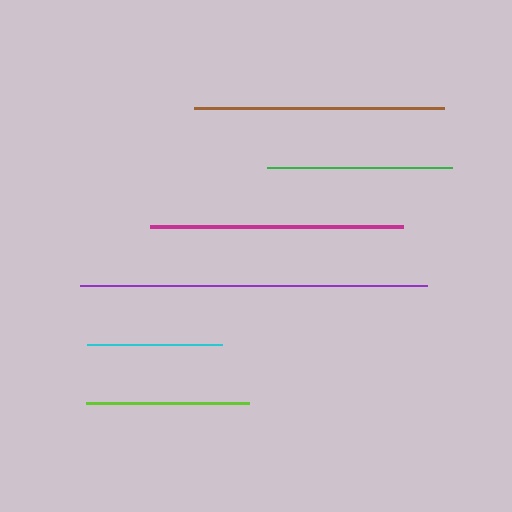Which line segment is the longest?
The purple line is the longest at approximately 347 pixels.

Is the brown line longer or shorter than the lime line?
The brown line is longer than the lime line.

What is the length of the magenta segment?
The magenta segment is approximately 252 pixels long.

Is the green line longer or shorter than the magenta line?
The magenta line is longer than the green line.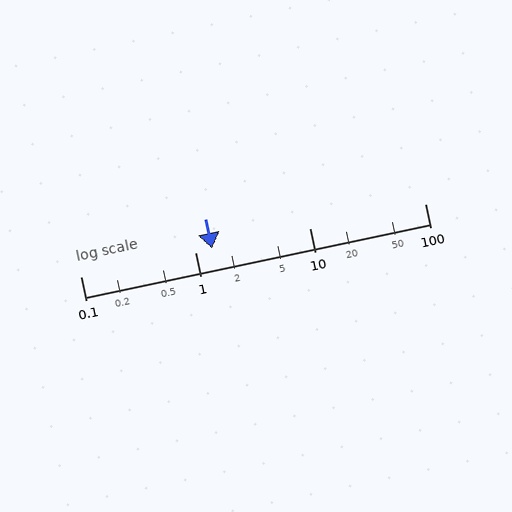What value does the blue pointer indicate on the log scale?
The pointer indicates approximately 1.4.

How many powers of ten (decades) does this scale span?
The scale spans 3 decades, from 0.1 to 100.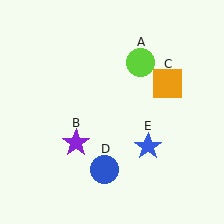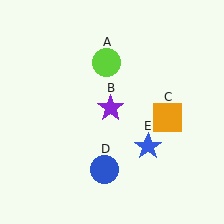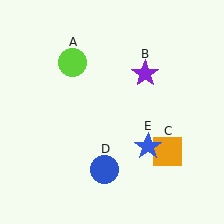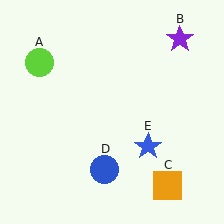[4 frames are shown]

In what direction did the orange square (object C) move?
The orange square (object C) moved down.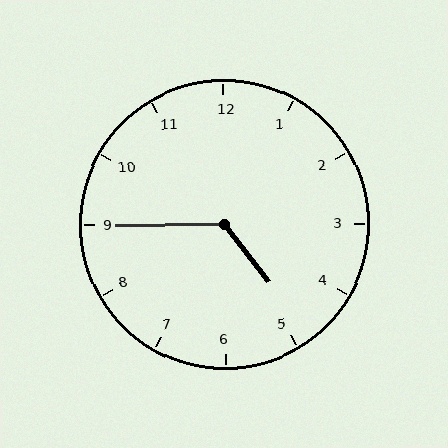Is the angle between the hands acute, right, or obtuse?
It is obtuse.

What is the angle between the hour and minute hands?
Approximately 128 degrees.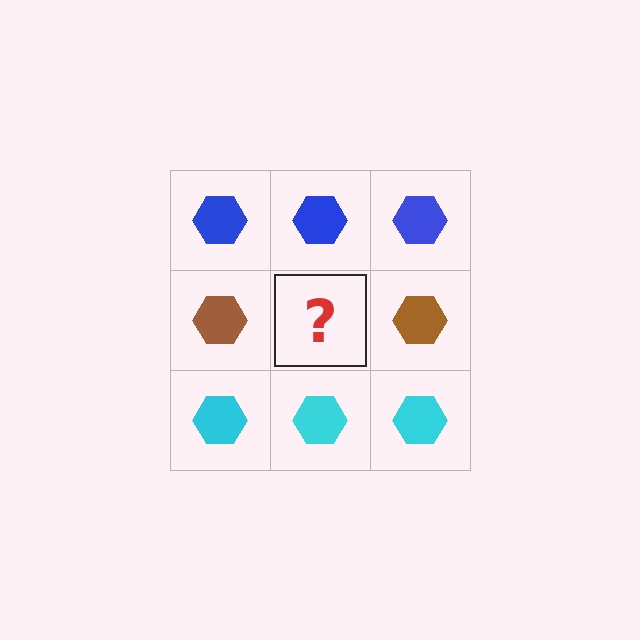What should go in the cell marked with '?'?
The missing cell should contain a brown hexagon.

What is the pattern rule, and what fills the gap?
The rule is that each row has a consistent color. The gap should be filled with a brown hexagon.